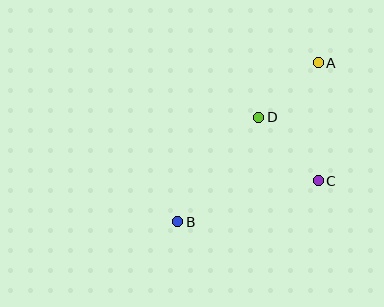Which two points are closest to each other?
Points A and D are closest to each other.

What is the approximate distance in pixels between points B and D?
The distance between B and D is approximately 133 pixels.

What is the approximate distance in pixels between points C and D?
The distance between C and D is approximately 87 pixels.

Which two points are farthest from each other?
Points A and B are farthest from each other.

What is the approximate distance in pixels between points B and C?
The distance between B and C is approximately 147 pixels.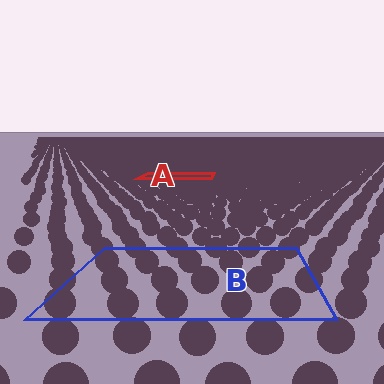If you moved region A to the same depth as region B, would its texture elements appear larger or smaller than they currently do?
They would appear larger. At a closer depth, the same texture elements are projected at a bigger on-screen size.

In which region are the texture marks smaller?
The texture marks are smaller in region A, because it is farther away.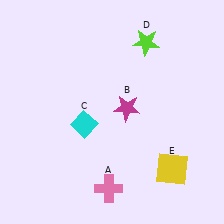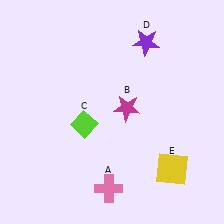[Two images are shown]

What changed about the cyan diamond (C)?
In Image 1, C is cyan. In Image 2, it changed to lime.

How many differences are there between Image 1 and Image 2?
There are 2 differences between the two images.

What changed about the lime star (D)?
In Image 1, D is lime. In Image 2, it changed to purple.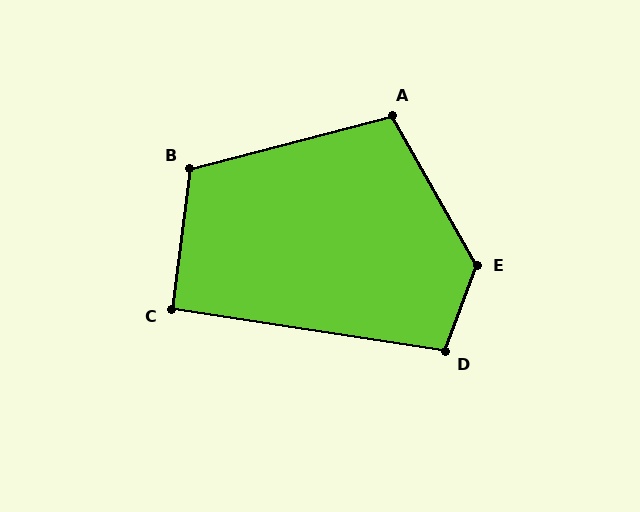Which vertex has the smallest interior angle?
C, at approximately 92 degrees.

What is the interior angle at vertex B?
Approximately 111 degrees (obtuse).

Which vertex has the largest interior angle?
E, at approximately 130 degrees.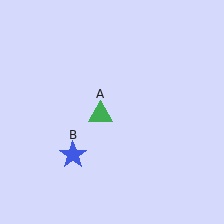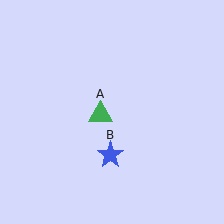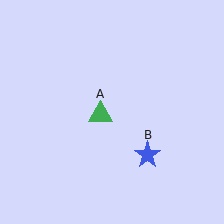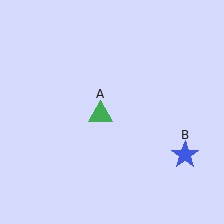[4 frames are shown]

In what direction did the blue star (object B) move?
The blue star (object B) moved right.